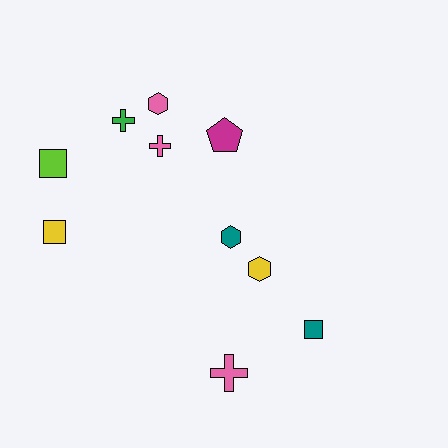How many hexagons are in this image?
There are 3 hexagons.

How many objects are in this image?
There are 10 objects.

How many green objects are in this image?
There is 1 green object.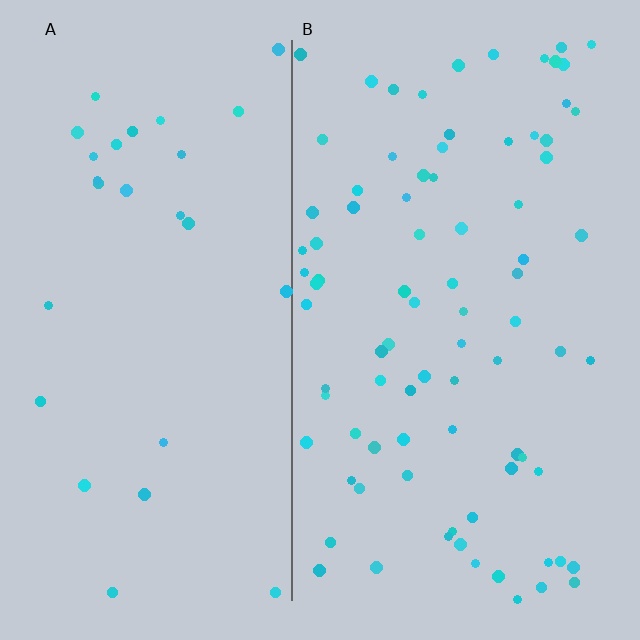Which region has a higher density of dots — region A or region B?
B (the right).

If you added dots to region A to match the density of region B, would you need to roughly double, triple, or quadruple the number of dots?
Approximately triple.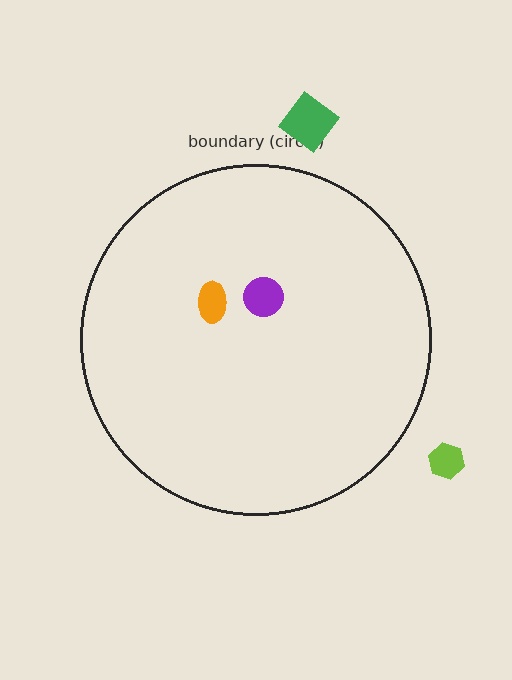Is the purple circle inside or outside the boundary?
Inside.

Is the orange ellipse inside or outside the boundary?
Inside.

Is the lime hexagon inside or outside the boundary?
Outside.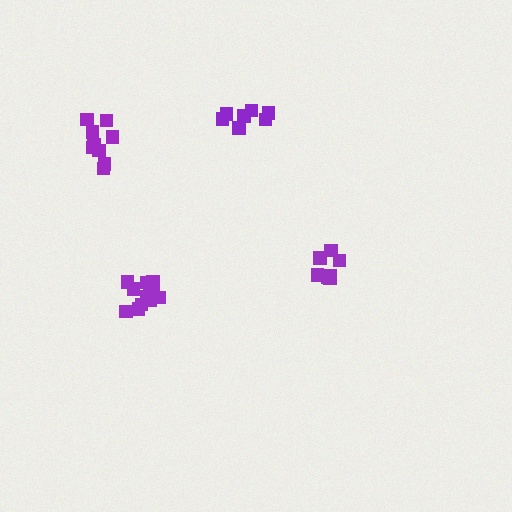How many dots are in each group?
Group 1: 7 dots, Group 2: 7 dots, Group 3: 13 dots, Group 4: 9 dots (36 total).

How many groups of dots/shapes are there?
There are 4 groups.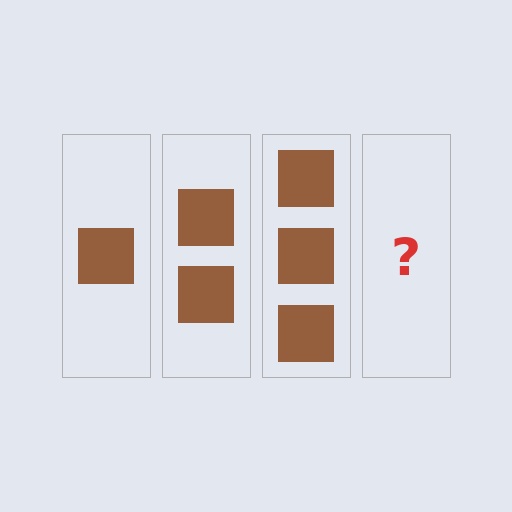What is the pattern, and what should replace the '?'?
The pattern is that each step adds one more square. The '?' should be 4 squares.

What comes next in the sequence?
The next element should be 4 squares.